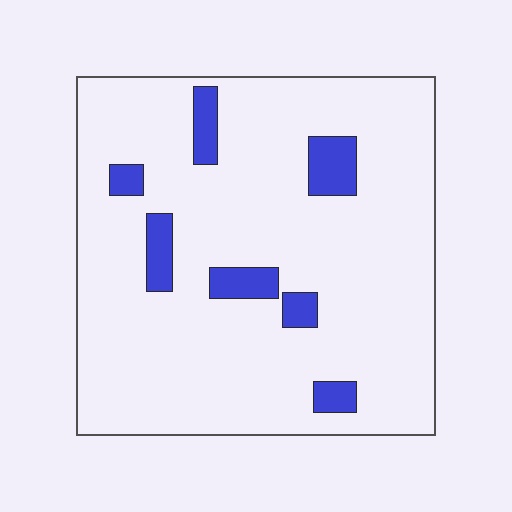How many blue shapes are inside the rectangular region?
7.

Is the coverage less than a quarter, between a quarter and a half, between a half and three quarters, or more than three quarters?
Less than a quarter.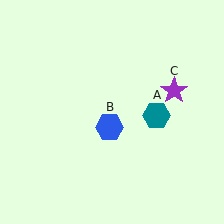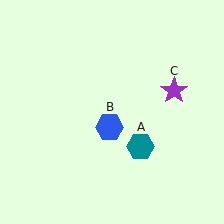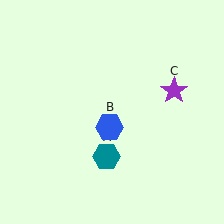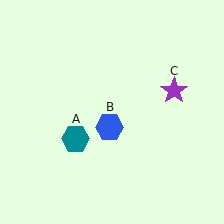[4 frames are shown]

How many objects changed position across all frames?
1 object changed position: teal hexagon (object A).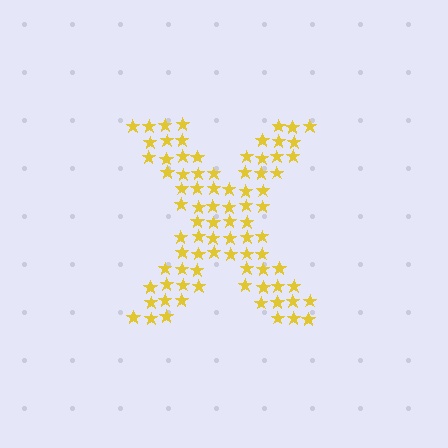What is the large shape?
The large shape is the letter X.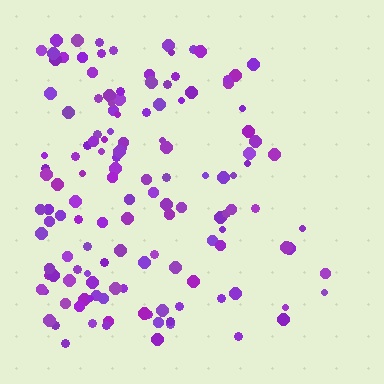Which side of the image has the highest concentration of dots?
The left.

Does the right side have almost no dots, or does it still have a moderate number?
Still a moderate number, just noticeably fewer than the left.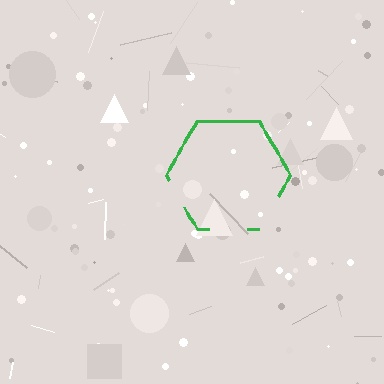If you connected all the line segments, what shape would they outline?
They would outline a hexagon.